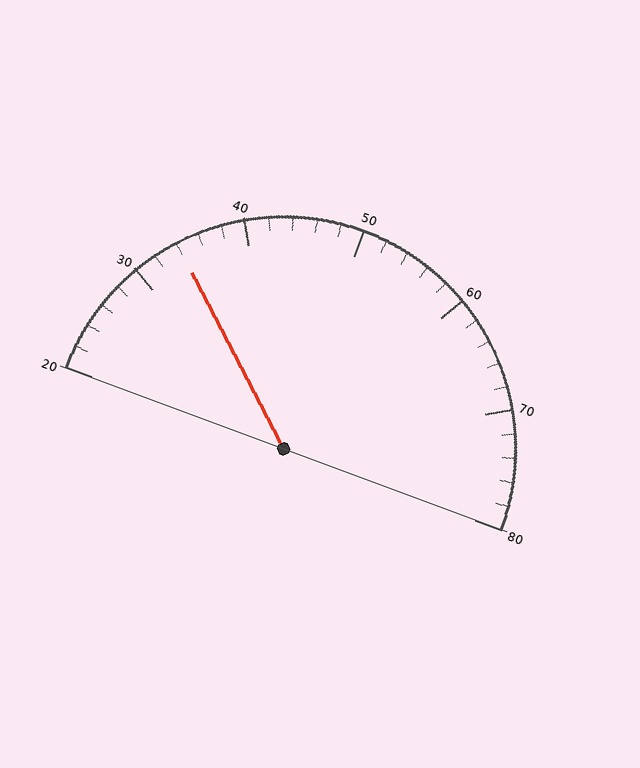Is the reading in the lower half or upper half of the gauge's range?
The reading is in the lower half of the range (20 to 80).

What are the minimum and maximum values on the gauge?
The gauge ranges from 20 to 80.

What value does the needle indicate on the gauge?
The needle indicates approximately 34.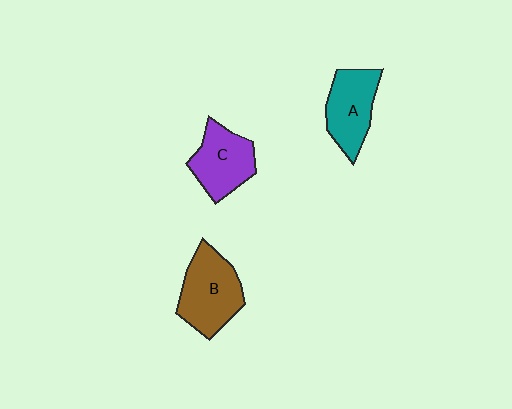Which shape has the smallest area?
Shape A (teal).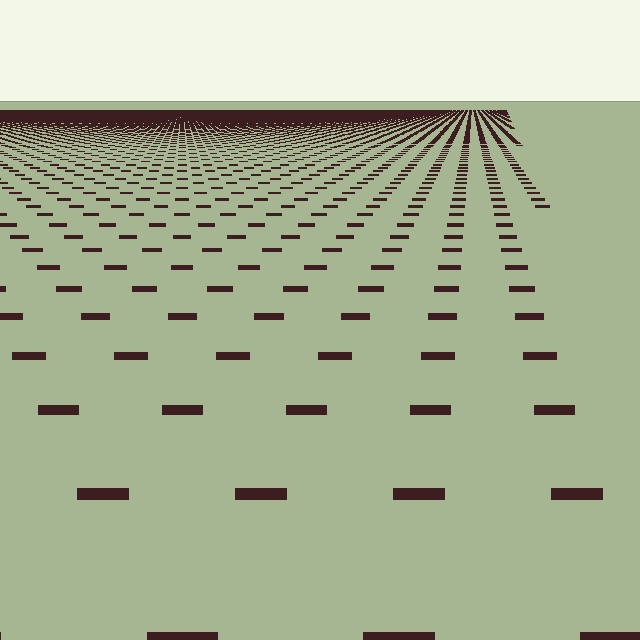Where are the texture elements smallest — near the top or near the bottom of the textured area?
Near the top.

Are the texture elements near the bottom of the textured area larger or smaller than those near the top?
Larger. Near the bottom, elements are closer to the viewer and appear at a bigger on-screen size.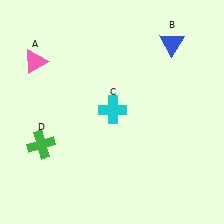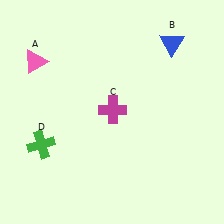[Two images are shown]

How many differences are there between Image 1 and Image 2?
There is 1 difference between the two images.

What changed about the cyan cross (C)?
In Image 1, C is cyan. In Image 2, it changed to magenta.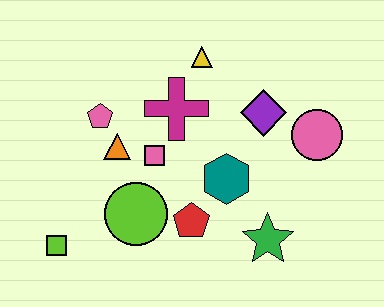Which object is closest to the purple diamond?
The pink circle is closest to the purple diamond.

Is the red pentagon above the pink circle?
No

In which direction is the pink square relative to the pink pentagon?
The pink square is to the right of the pink pentagon.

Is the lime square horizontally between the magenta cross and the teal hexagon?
No